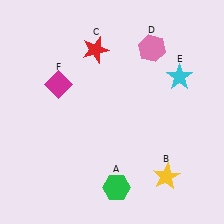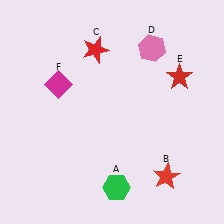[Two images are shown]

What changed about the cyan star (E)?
In Image 1, E is cyan. In Image 2, it changed to red.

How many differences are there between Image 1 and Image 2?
There are 2 differences between the two images.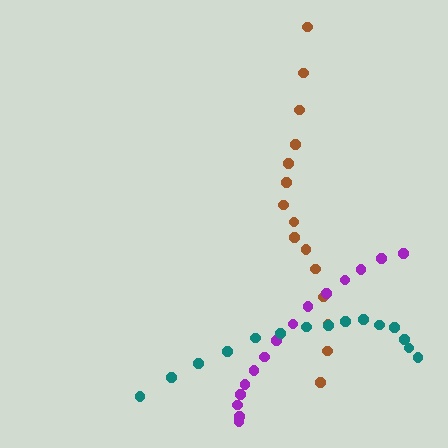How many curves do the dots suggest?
There are 3 distinct paths.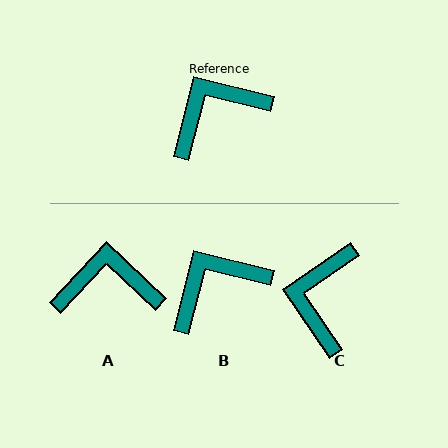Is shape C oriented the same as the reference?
No, it is off by about 48 degrees.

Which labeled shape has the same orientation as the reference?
B.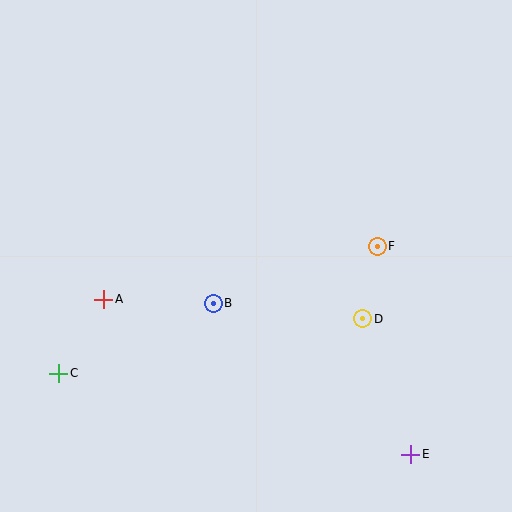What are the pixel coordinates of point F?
Point F is at (377, 246).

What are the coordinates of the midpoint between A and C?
The midpoint between A and C is at (81, 336).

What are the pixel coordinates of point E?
Point E is at (411, 454).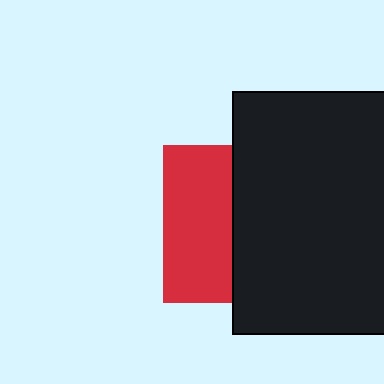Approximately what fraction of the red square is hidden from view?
Roughly 57% of the red square is hidden behind the black rectangle.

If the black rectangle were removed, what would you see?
You would see the complete red square.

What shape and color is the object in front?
The object in front is a black rectangle.